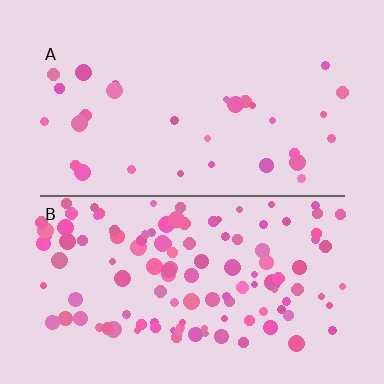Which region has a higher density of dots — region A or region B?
B (the bottom).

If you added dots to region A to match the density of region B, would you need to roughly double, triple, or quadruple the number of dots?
Approximately quadruple.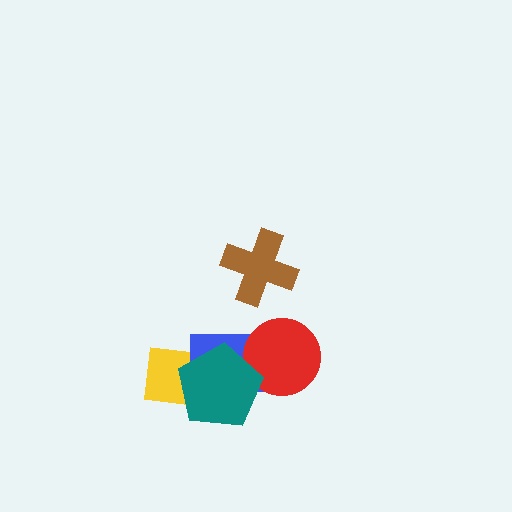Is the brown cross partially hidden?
No, no other shape covers it.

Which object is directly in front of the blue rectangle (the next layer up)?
The red circle is directly in front of the blue rectangle.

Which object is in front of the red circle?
The teal pentagon is in front of the red circle.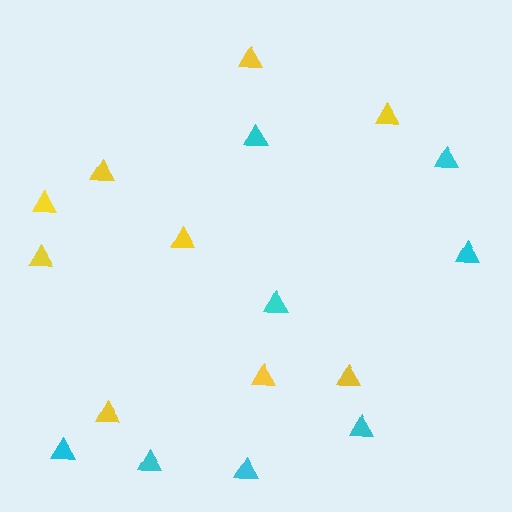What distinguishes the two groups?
There are 2 groups: one group of cyan triangles (8) and one group of yellow triangles (9).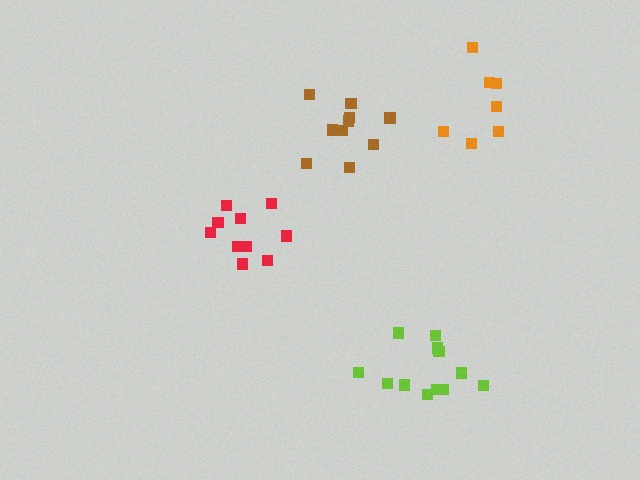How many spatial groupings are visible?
There are 4 spatial groupings.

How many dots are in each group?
Group 1: 10 dots, Group 2: 10 dots, Group 3: 12 dots, Group 4: 7 dots (39 total).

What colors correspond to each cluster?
The clusters are colored: red, brown, lime, orange.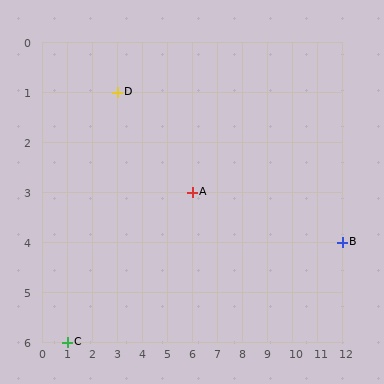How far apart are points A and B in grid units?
Points A and B are 6 columns and 1 row apart (about 6.1 grid units diagonally).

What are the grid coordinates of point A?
Point A is at grid coordinates (6, 3).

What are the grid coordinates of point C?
Point C is at grid coordinates (1, 6).